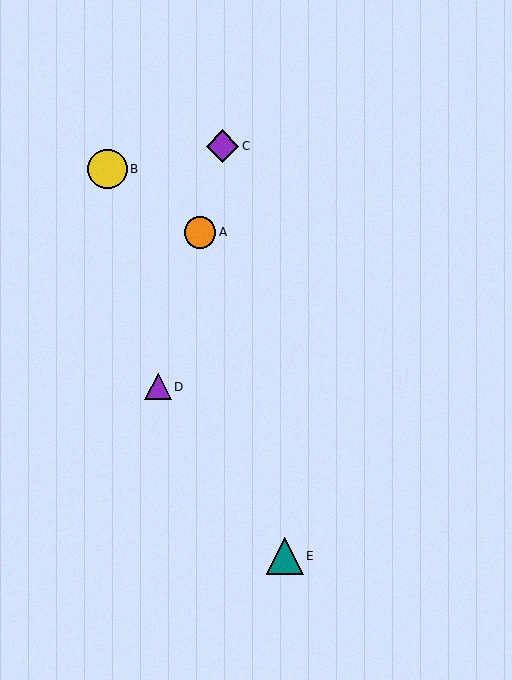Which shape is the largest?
The yellow circle (labeled B) is the largest.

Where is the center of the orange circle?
The center of the orange circle is at (200, 232).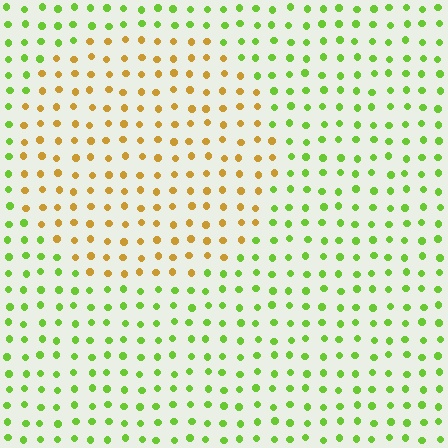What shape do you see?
I see a circle.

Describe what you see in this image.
The image is filled with small lime elements in a uniform arrangement. A circle-shaped region is visible where the elements are tinted to a slightly different hue, forming a subtle color boundary.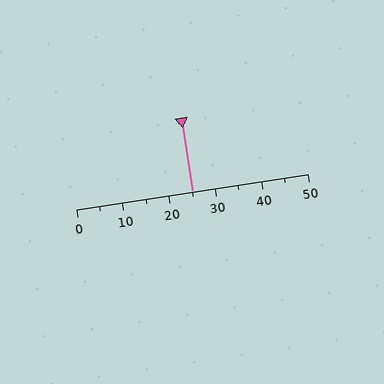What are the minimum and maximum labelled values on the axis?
The axis runs from 0 to 50.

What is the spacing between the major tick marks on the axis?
The major ticks are spaced 10 apart.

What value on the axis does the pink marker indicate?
The marker indicates approximately 25.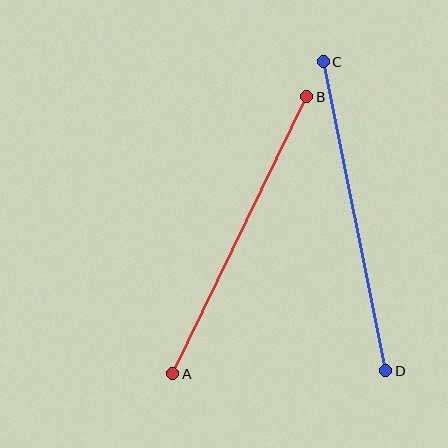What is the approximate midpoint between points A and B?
The midpoint is at approximately (240, 235) pixels.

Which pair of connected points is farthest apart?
Points C and D are farthest apart.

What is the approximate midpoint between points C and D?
The midpoint is at approximately (355, 216) pixels.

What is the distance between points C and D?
The distance is approximately 315 pixels.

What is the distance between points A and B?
The distance is approximately 308 pixels.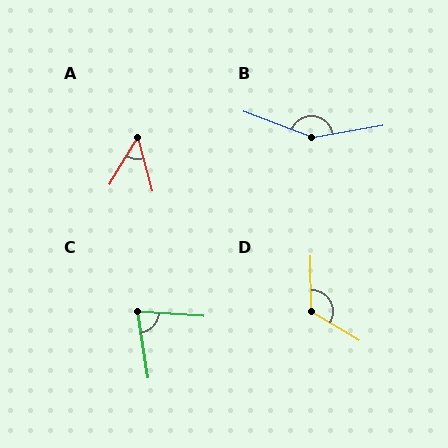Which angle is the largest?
B, at approximately 150 degrees.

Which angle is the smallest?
A, at approximately 47 degrees.